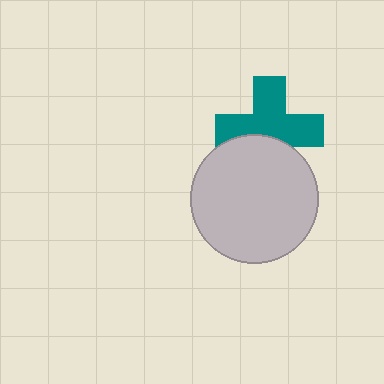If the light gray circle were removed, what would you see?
You would see the complete teal cross.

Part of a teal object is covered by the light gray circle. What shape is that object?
It is a cross.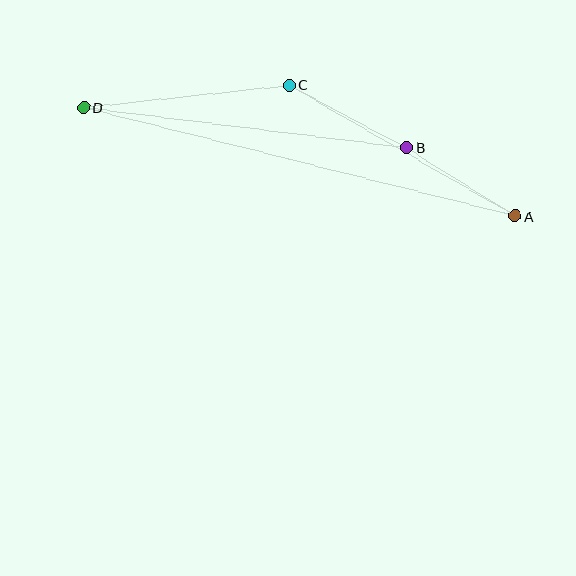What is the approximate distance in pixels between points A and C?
The distance between A and C is approximately 261 pixels.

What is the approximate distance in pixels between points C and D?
The distance between C and D is approximately 207 pixels.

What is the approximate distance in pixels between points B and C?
The distance between B and C is approximately 133 pixels.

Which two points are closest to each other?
Points A and B are closest to each other.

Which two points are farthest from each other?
Points A and D are farthest from each other.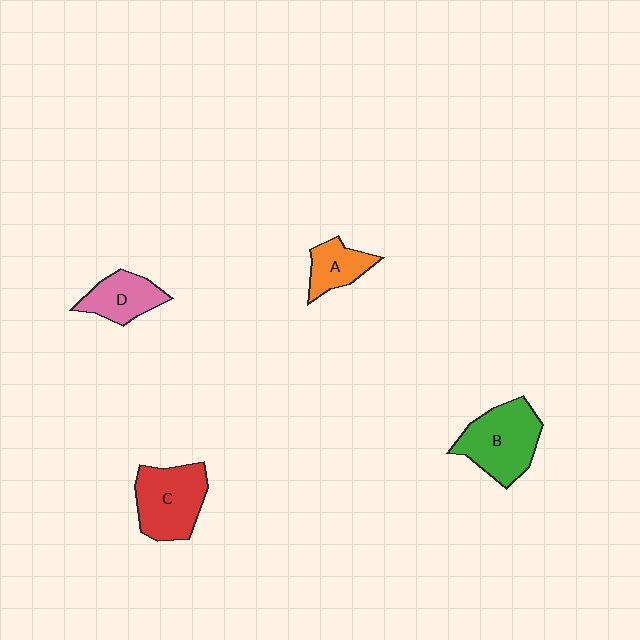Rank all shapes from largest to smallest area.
From largest to smallest: B (green), C (red), D (pink), A (orange).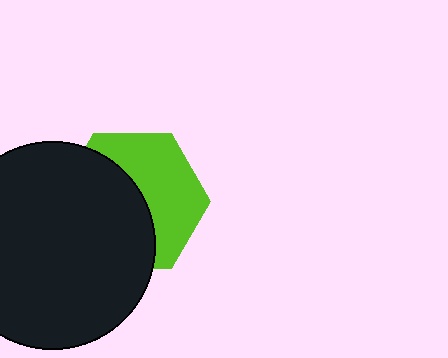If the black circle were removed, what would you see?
You would see the complete lime hexagon.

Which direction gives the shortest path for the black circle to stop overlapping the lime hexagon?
Moving left gives the shortest separation.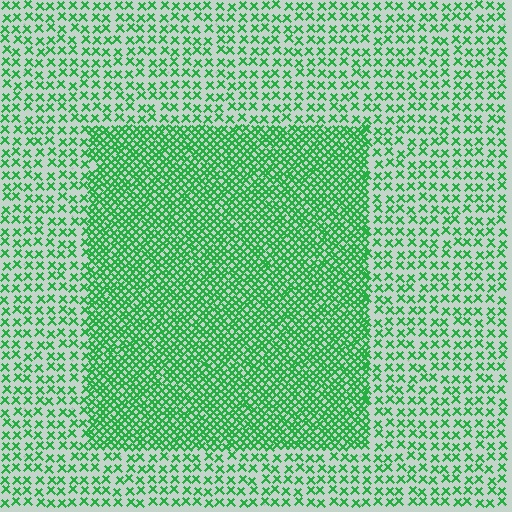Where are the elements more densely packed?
The elements are more densely packed inside the rectangle boundary.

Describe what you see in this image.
The image contains small green elements arranged at two different densities. A rectangle-shaped region is visible where the elements are more densely packed than the surrounding area.